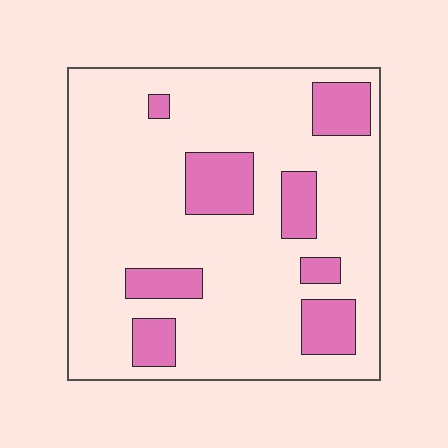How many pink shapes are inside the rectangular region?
8.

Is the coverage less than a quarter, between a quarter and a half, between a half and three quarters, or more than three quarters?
Less than a quarter.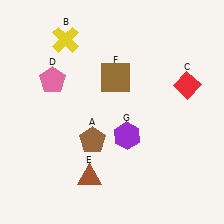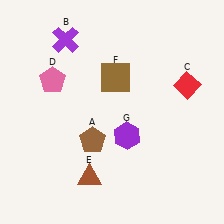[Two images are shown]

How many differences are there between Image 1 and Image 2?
There is 1 difference between the two images.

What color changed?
The cross (B) changed from yellow in Image 1 to purple in Image 2.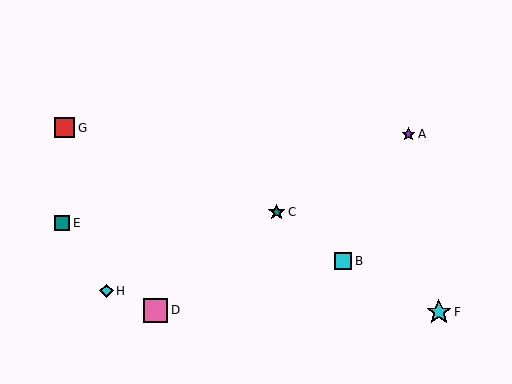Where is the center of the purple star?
The center of the purple star is at (409, 134).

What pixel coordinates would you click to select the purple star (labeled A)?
Click at (409, 134) to select the purple star A.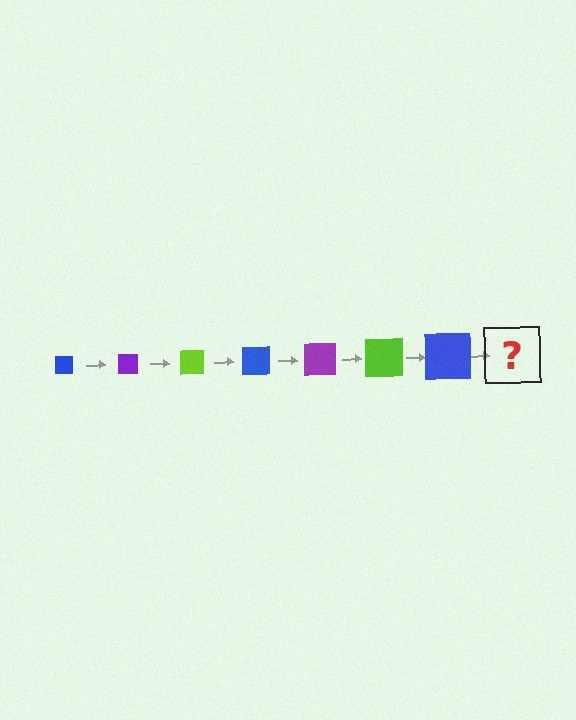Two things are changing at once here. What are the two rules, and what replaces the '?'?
The two rules are that the square grows larger each step and the color cycles through blue, purple, and lime. The '?' should be a purple square, larger than the previous one.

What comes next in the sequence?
The next element should be a purple square, larger than the previous one.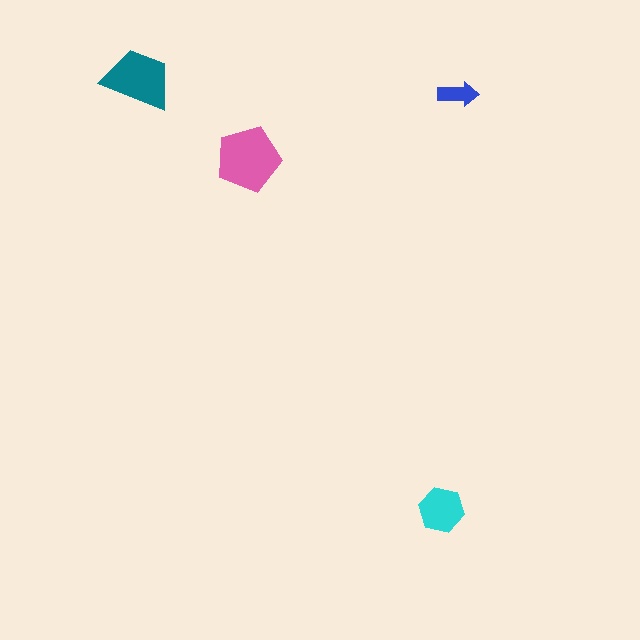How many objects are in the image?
There are 4 objects in the image.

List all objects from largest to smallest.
The pink pentagon, the teal trapezoid, the cyan hexagon, the blue arrow.